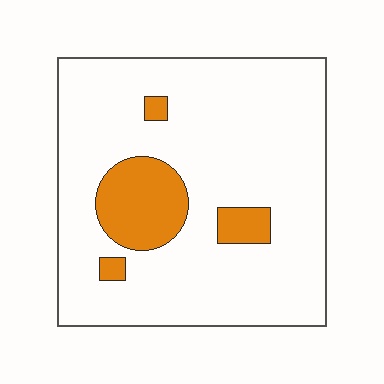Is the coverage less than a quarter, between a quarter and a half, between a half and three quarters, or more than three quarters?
Less than a quarter.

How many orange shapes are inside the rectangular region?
4.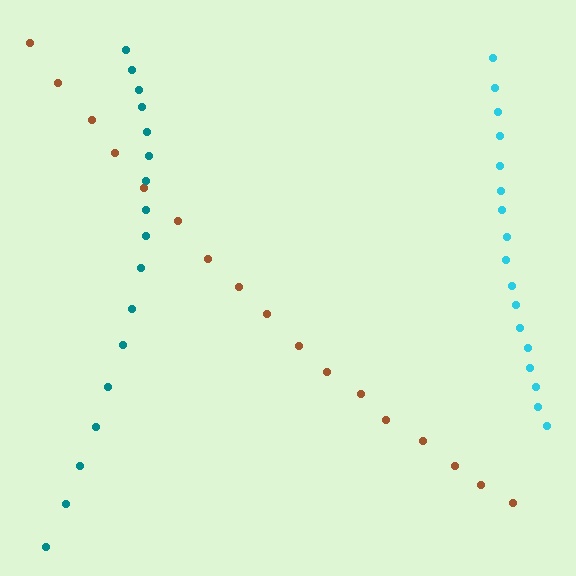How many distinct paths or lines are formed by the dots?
There are 3 distinct paths.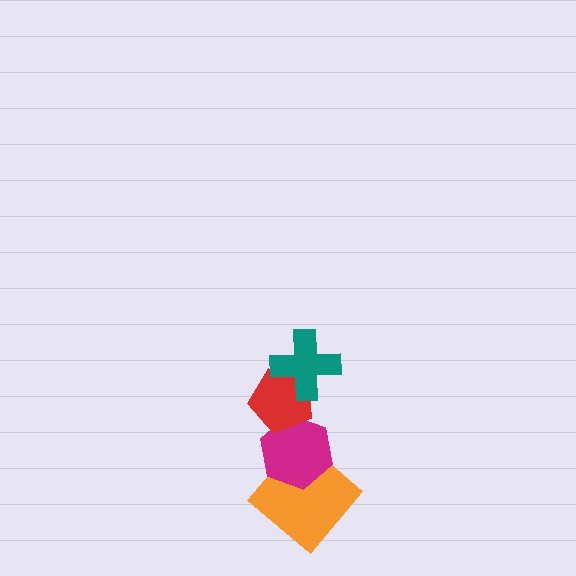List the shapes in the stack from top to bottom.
From top to bottom: the teal cross, the red pentagon, the magenta hexagon, the orange diamond.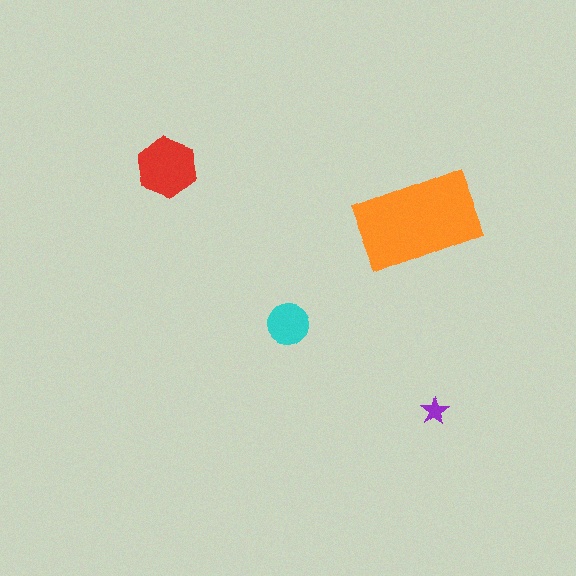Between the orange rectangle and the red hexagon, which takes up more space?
The orange rectangle.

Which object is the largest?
The orange rectangle.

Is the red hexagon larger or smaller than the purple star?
Larger.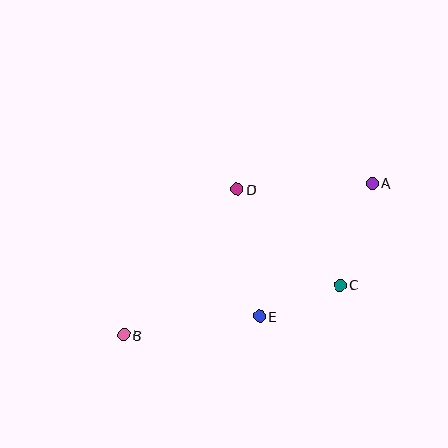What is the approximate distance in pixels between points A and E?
The distance between A and E is approximately 175 pixels.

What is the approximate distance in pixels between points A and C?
The distance between A and C is approximately 107 pixels.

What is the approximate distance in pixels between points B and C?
The distance between B and C is approximately 222 pixels.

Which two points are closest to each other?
Points C and E are closest to each other.